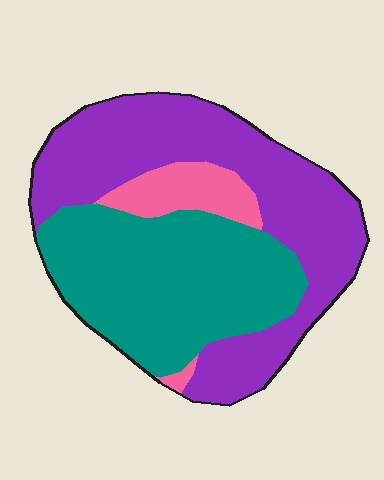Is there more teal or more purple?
Purple.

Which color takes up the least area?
Pink, at roughly 10%.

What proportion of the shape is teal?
Teal takes up about two fifths (2/5) of the shape.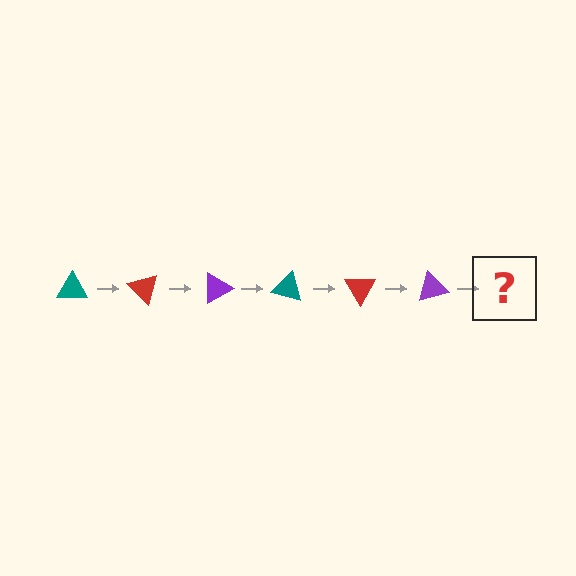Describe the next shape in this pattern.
It should be a teal triangle, rotated 270 degrees from the start.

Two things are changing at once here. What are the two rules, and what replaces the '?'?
The two rules are that it rotates 45 degrees each step and the color cycles through teal, red, and purple. The '?' should be a teal triangle, rotated 270 degrees from the start.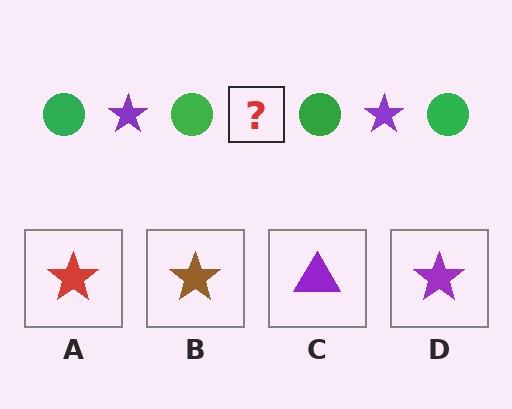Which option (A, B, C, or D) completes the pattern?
D.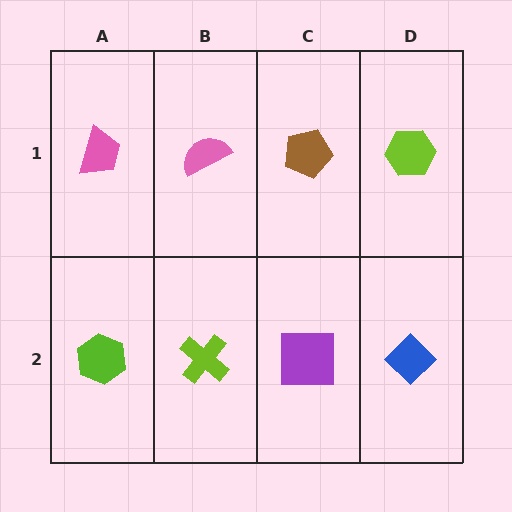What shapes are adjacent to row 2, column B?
A pink semicircle (row 1, column B), a lime hexagon (row 2, column A), a purple square (row 2, column C).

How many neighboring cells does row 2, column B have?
3.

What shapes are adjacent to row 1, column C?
A purple square (row 2, column C), a pink semicircle (row 1, column B), a lime hexagon (row 1, column D).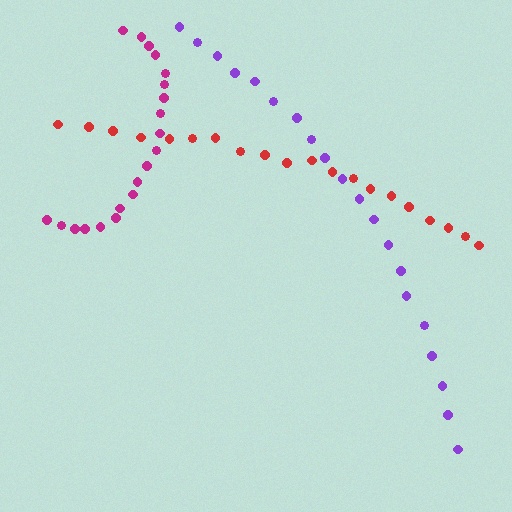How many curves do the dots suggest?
There are 3 distinct paths.